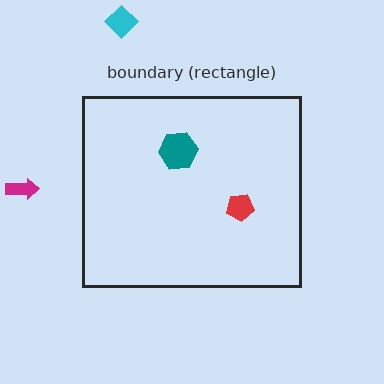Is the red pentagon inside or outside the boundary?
Inside.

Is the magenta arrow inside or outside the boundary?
Outside.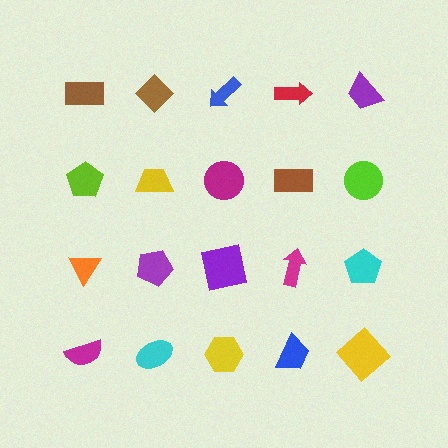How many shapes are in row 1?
5 shapes.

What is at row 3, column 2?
A purple pentagon.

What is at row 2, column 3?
A magenta circle.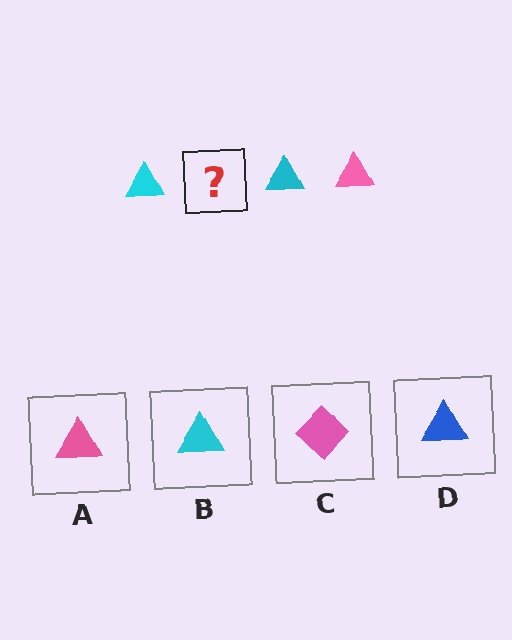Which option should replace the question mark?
Option A.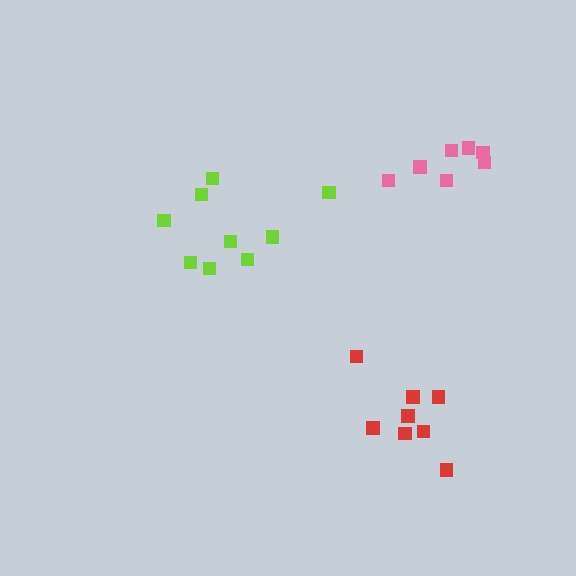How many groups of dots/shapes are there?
There are 3 groups.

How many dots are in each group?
Group 1: 8 dots, Group 2: 9 dots, Group 3: 7 dots (24 total).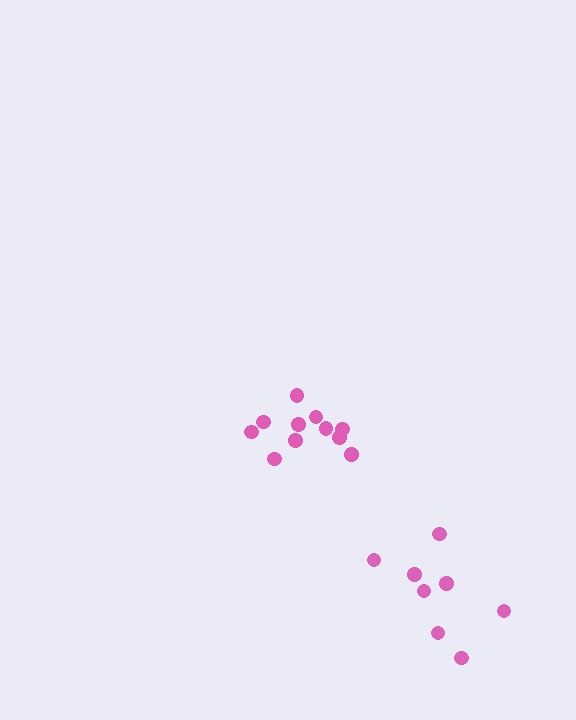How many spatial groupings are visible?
There are 2 spatial groupings.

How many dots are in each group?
Group 1: 8 dots, Group 2: 11 dots (19 total).